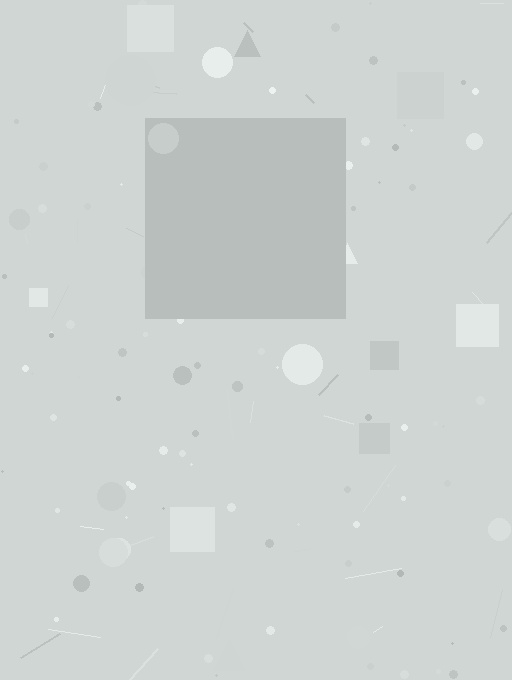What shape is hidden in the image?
A square is hidden in the image.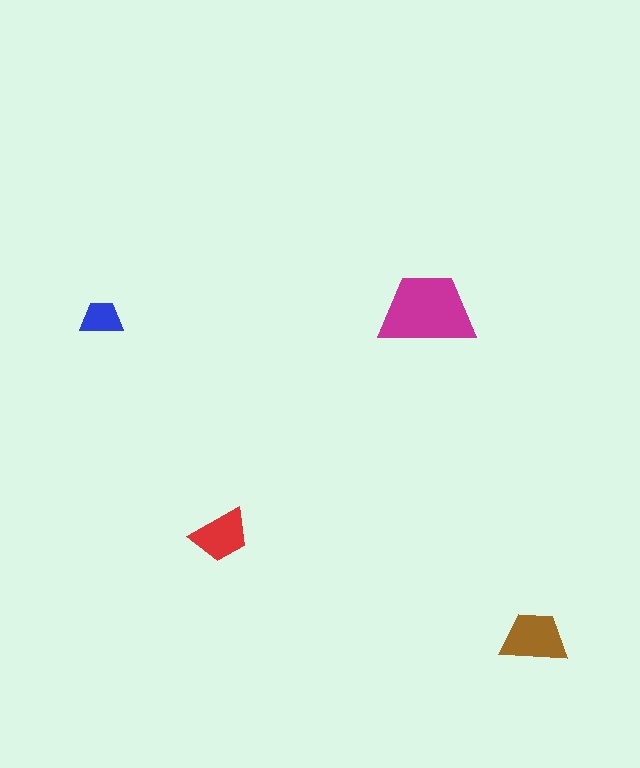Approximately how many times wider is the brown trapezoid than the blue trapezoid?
About 1.5 times wider.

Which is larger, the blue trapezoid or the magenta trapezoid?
The magenta one.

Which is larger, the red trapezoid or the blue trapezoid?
The red one.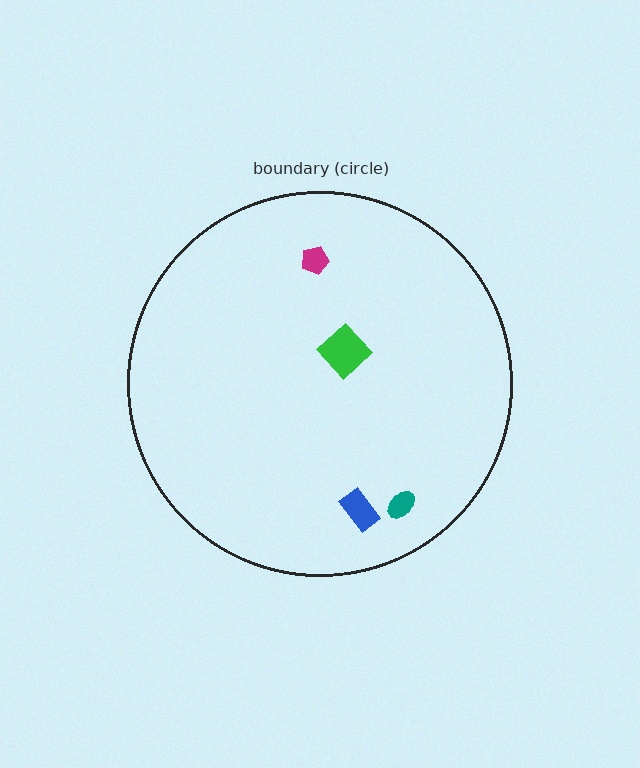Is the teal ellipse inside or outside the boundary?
Inside.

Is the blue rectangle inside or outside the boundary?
Inside.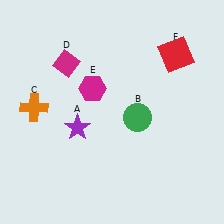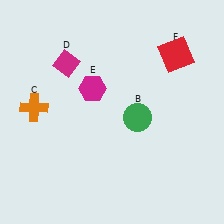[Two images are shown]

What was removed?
The purple star (A) was removed in Image 2.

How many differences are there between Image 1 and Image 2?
There is 1 difference between the two images.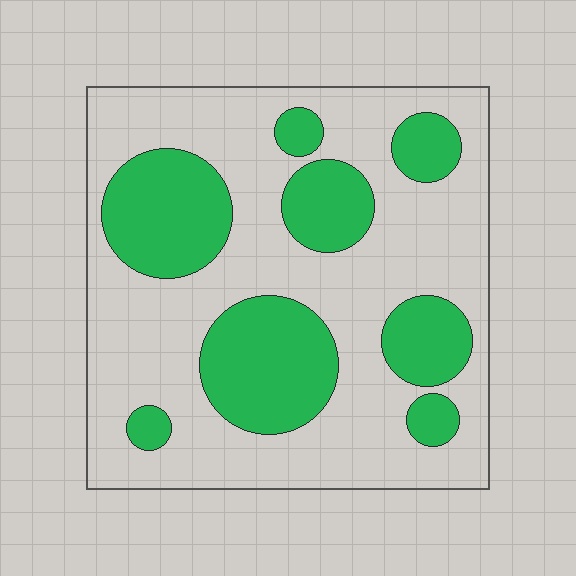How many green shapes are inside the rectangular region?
8.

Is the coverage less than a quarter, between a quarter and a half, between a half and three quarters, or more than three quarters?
Between a quarter and a half.